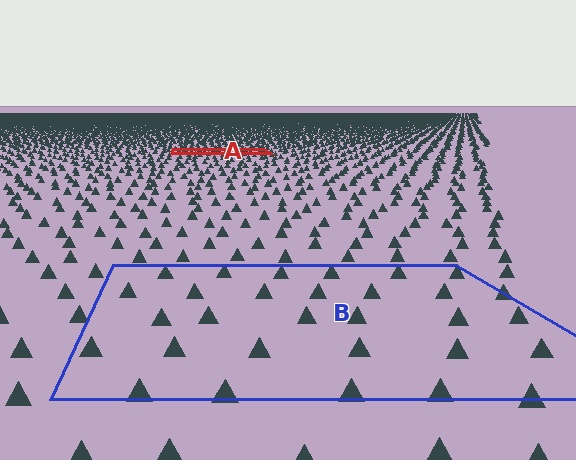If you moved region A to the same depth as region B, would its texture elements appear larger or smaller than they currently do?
They would appear larger. At a closer depth, the same texture elements are projected at a bigger on-screen size.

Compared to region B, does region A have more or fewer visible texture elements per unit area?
Region A has more texture elements per unit area — they are packed more densely because it is farther away.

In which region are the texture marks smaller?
The texture marks are smaller in region A, because it is farther away.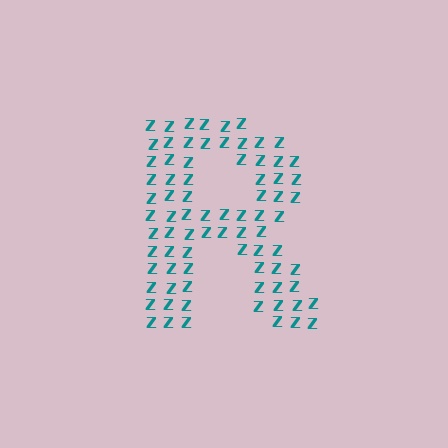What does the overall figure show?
The overall figure shows the letter R.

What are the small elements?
The small elements are letter Z's.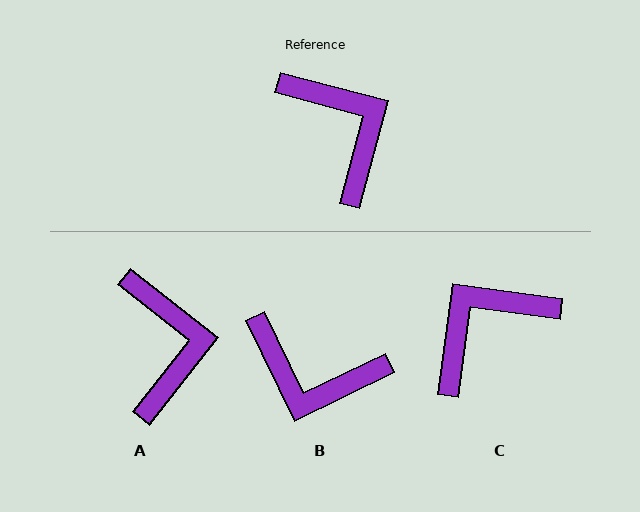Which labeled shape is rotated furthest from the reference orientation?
B, about 139 degrees away.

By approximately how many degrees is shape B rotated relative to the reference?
Approximately 139 degrees clockwise.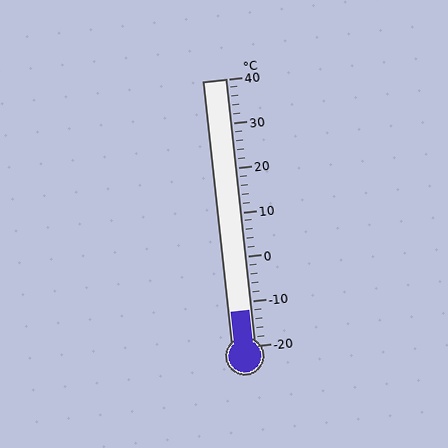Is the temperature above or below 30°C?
The temperature is below 30°C.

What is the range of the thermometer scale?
The thermometer scale ranges from -20°C to 40°C.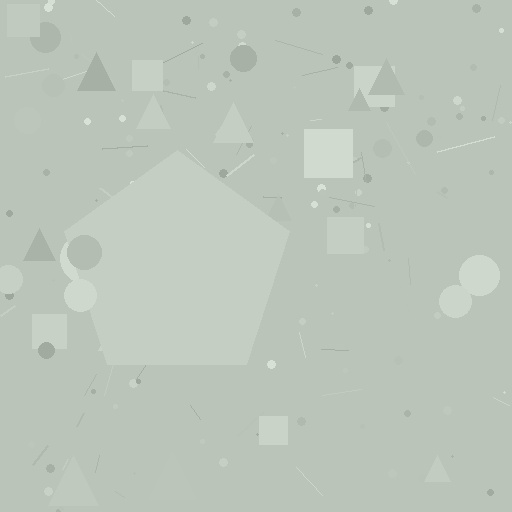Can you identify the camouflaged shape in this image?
The camouflaged shape is a pentagon.